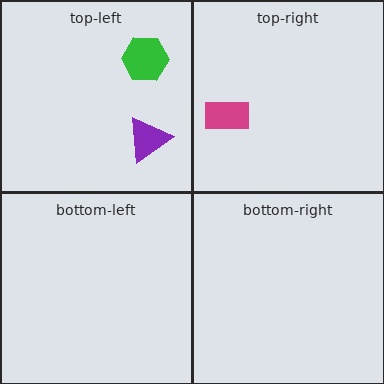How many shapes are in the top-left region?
2.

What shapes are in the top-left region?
The green hexagon, the purple triangle.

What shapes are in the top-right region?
The magenta rectangle.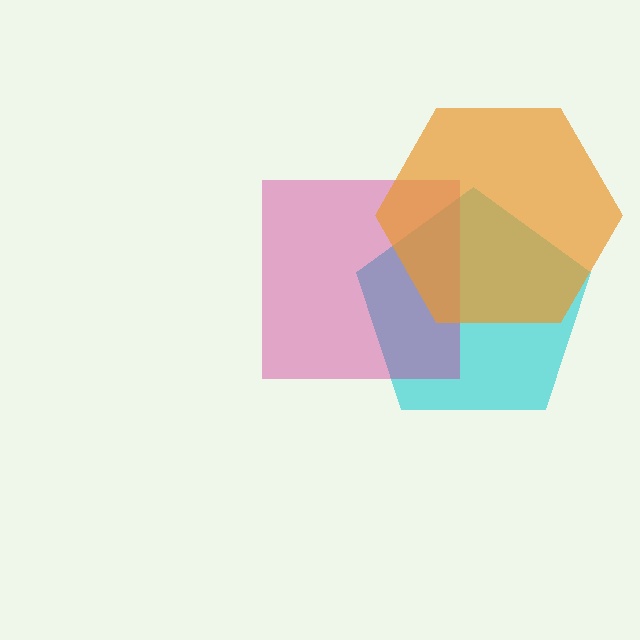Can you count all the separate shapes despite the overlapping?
Yes, there are 3 separate shapes.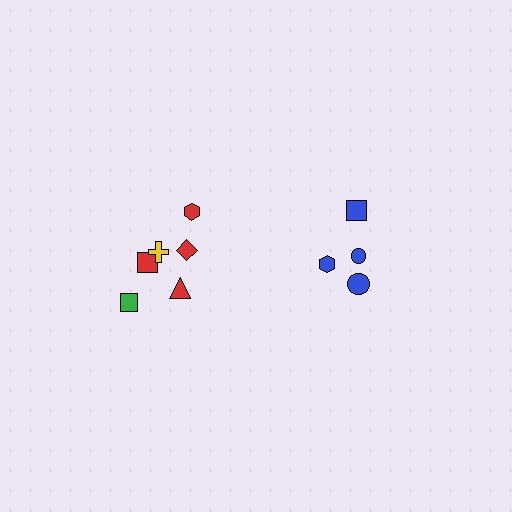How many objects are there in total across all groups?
There are 10 objects.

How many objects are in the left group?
There are 6 objects.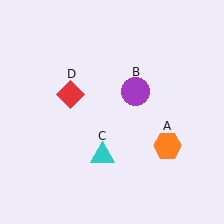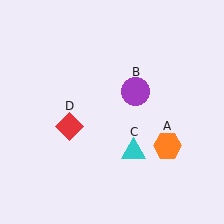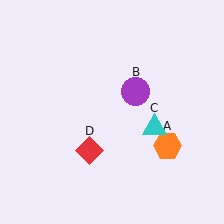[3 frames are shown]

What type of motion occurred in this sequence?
The cyan triangle (object C), red diamond (object D) rotated counterclockwise around the center of the scene.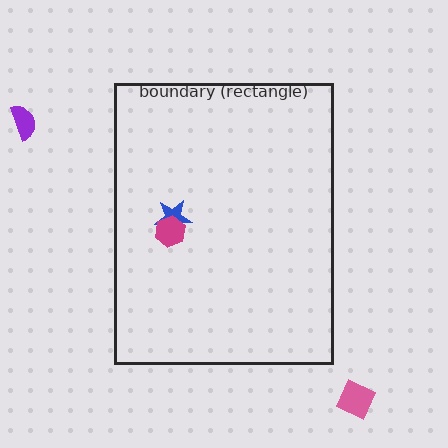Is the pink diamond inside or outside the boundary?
Outside.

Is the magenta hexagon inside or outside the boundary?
Inside.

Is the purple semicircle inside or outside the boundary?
Outside.